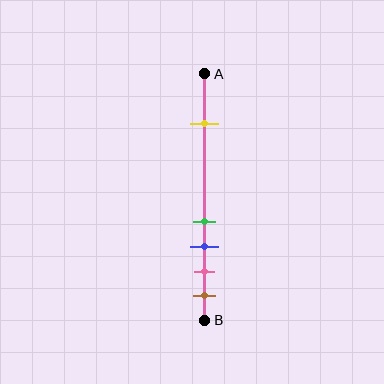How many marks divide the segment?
There are 5 marks dividing the segment.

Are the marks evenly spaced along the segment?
No, the marks are not evenly spaced.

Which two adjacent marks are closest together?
The green and blue marks are the closest adjacent pair.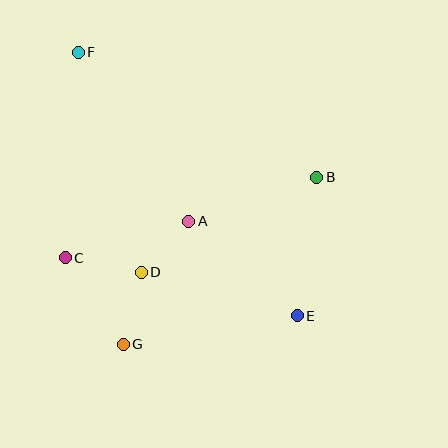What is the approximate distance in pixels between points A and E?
The distance between A and E is approximately 144 pixels.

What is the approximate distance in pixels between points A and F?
The distance between A and F is approximately 202 pixels.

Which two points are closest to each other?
Points A and D are closest to each other.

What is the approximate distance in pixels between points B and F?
The distance between B and F is approximately 269 pixels.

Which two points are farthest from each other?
Points E and F are farthest from each other.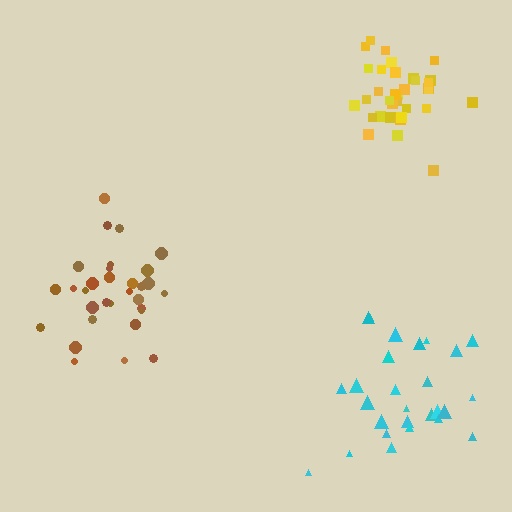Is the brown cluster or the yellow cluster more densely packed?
Yellow.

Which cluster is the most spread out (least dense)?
Cyan.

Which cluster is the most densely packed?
Yellow.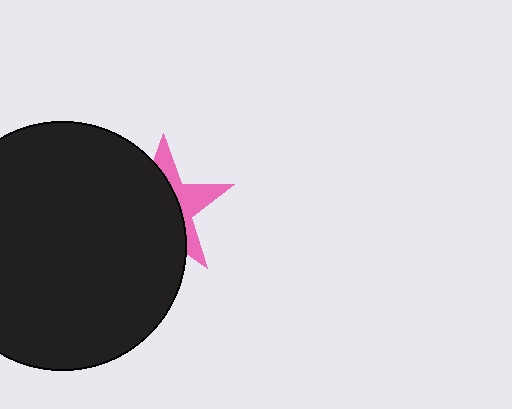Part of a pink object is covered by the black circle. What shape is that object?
It is a star.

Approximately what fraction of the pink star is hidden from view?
Roughly 64% of the pink star is hidden behind the black circle.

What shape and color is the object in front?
The object in front is a black circle.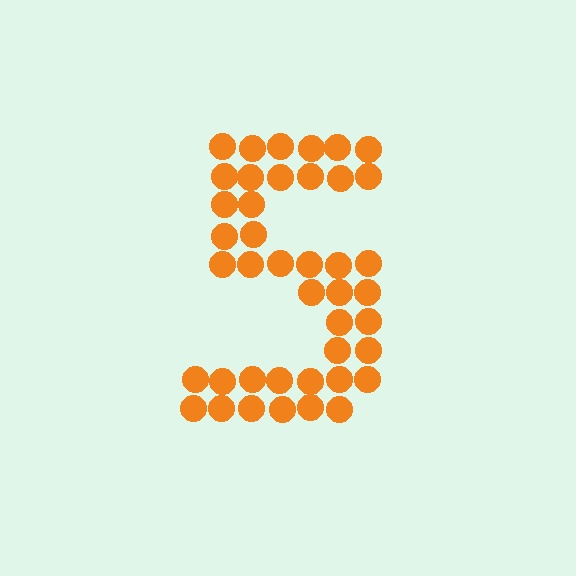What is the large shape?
The large shape is the digit 5.